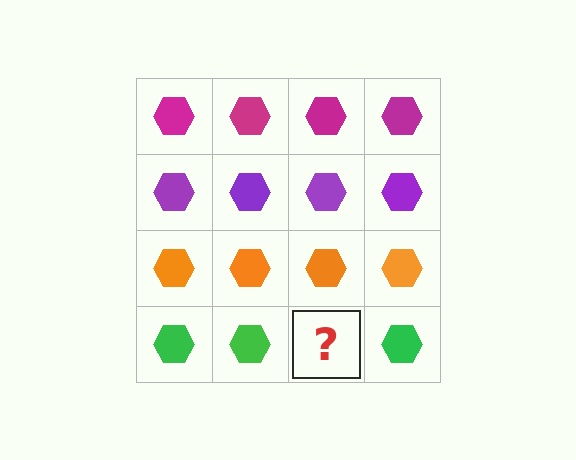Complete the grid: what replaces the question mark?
The question mark should be replaced with a green hexagon.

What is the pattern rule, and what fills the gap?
The rule is that each row has a consistent color. The gap should be filled with a green hexagon.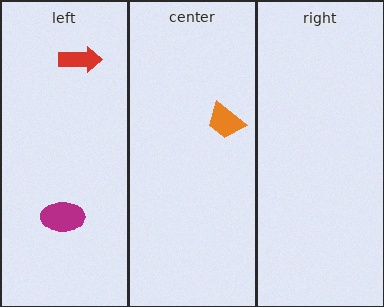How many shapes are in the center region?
1.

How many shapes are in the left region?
2.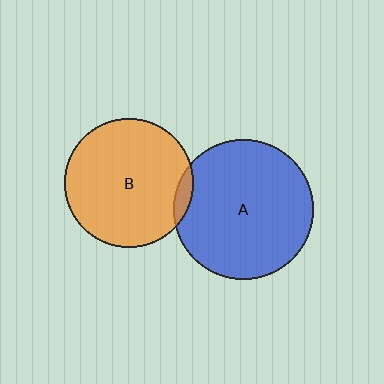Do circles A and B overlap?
Yes.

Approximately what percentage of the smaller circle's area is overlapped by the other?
Approximately 5%.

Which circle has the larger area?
Circle A (blue).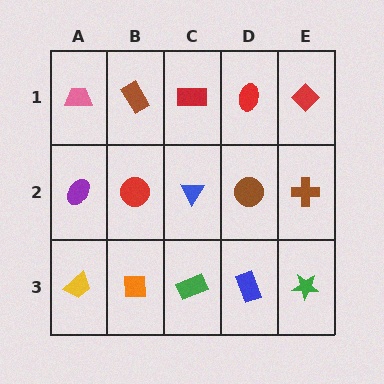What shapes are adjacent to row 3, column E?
A brown cross (row 2, column E), a blue rectangle (row 3, column D).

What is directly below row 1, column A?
A purple ellipse.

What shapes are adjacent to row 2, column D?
A red ellipse (row 1, column D), a blue rectangle (row 3, column D), a blue triangle (row 2, column C), a brown cross (row 2, column E).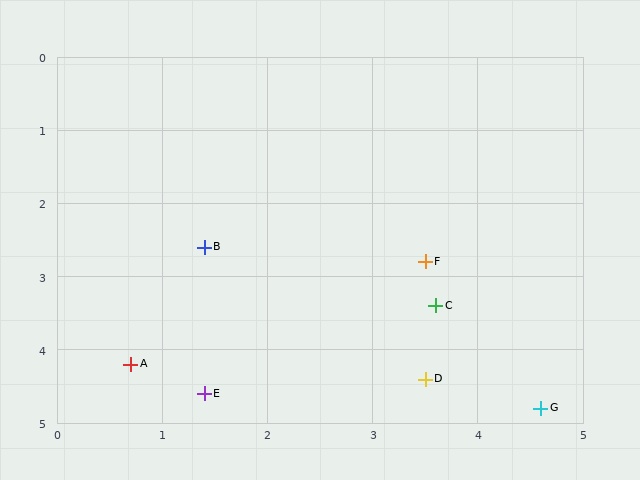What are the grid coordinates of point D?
Point D is at approximately (3.5, 4.4).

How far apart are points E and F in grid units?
Points E and F are about 2.8 grid units apart.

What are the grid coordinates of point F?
Point F is at approximately (3.5, 2.8).